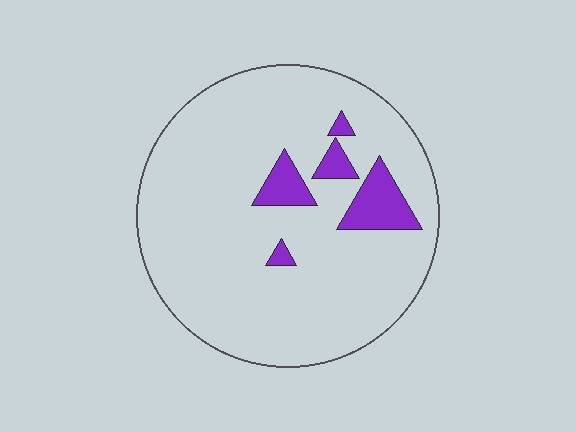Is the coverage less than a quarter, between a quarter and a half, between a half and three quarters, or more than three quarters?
Less than a quarter.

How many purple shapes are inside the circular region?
5.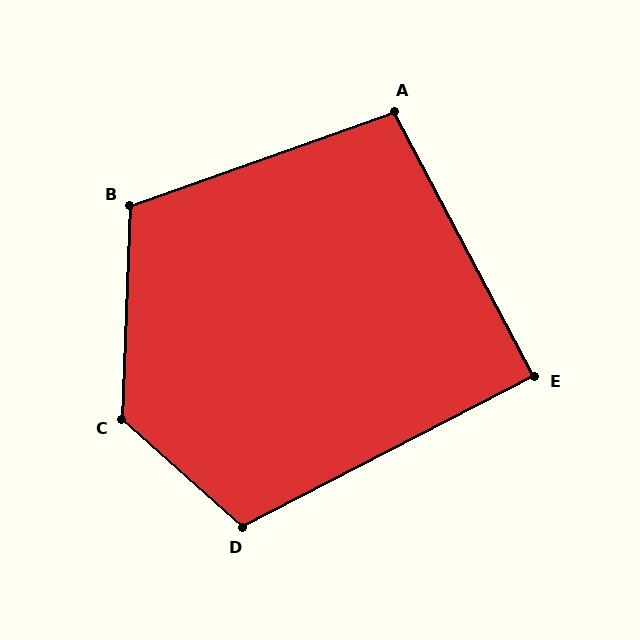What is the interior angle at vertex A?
Approximately 98 degrees (obtuse).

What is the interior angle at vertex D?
Approximately 111 degrees (obtuse).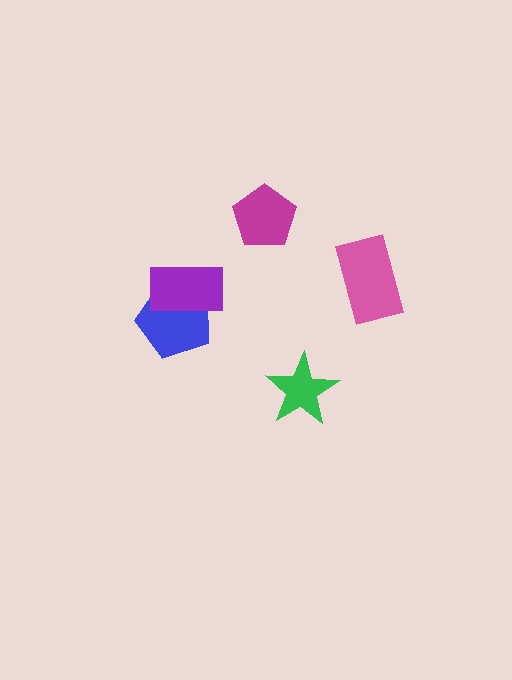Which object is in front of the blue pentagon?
The purple rectangle is in front of the blue pentagon.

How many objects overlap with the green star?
0 objects overlap with the green star.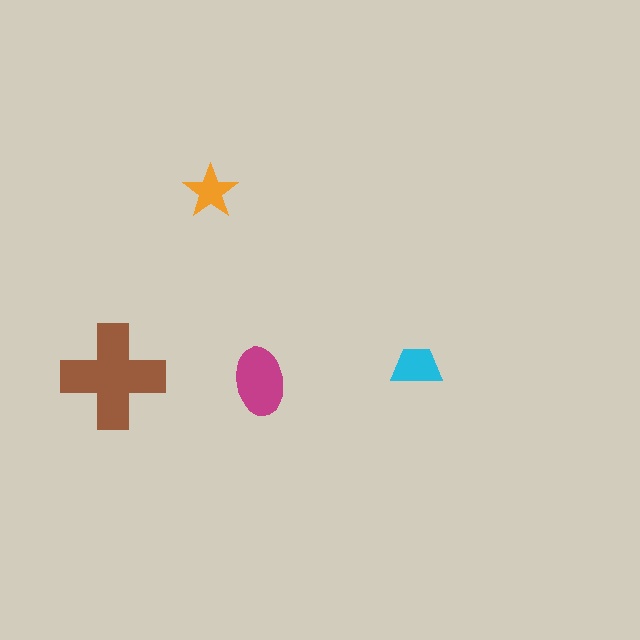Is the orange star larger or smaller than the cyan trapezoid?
Smaller.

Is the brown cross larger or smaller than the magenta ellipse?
Larger.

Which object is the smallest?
The orange star.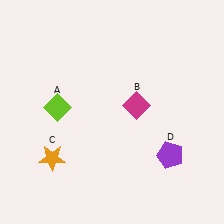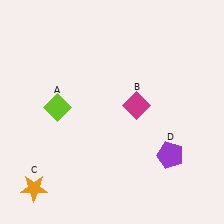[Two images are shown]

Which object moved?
The orange star (C) moved down.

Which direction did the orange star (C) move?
The orange star (C) moved down.